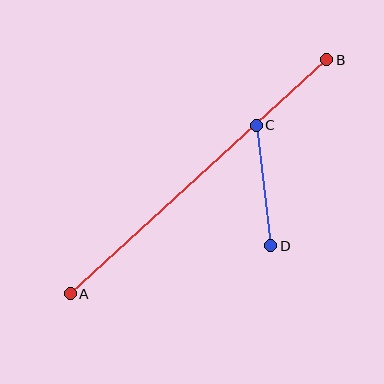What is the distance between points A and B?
The distance is approximately 347 pixels.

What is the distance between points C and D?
The distance is approximately 121 pixels.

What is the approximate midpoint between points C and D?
The midpoint is at approximately (263, 185) pixels.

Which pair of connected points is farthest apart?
Points A and B are farthest apart.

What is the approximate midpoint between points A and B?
The midpoint is at approximately (199, 177) pixels.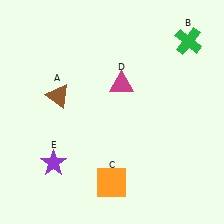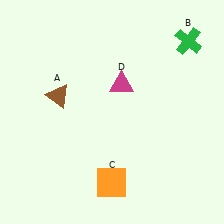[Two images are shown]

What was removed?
The purple star (E) was removed in Image 2.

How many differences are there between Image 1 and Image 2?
There is 1 difference between the two images.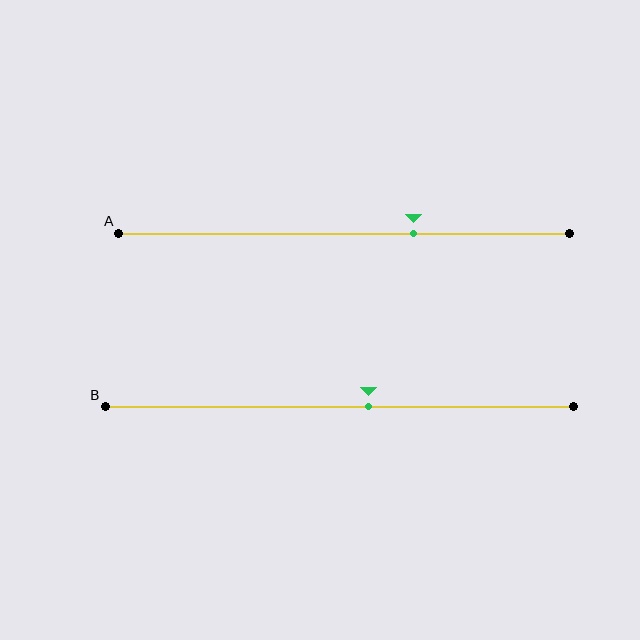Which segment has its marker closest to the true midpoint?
Segment B has its marker closest to the true midpoint.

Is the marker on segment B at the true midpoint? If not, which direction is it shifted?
No, the marker on segment B is shifted to the right by about 6% of the segment length.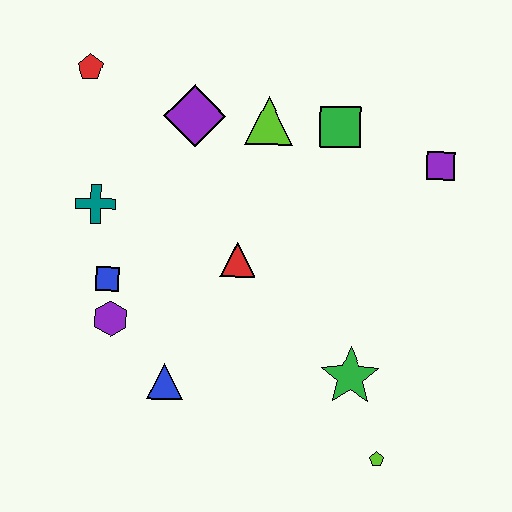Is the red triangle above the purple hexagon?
Yes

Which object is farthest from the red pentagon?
The lime pentagon is farthest from the red pentagon.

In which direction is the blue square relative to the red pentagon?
The blue square is below the red pentagon.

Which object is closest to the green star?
The lime pentagon is closest to the green star.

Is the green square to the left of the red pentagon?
No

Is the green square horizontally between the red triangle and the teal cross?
No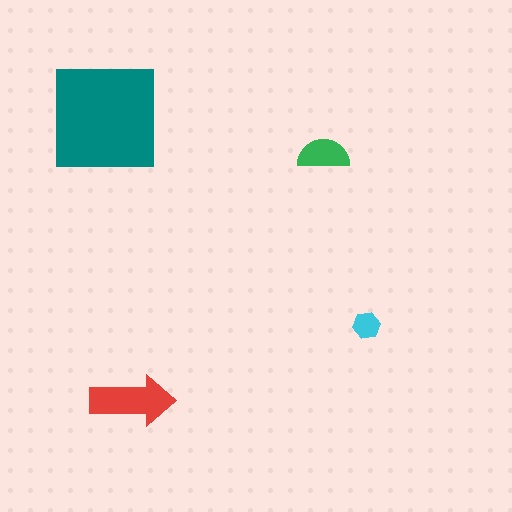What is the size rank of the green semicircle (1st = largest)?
3rd.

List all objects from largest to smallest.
The teal square, the red arrow, the green semicircle, the cyan hexagon.